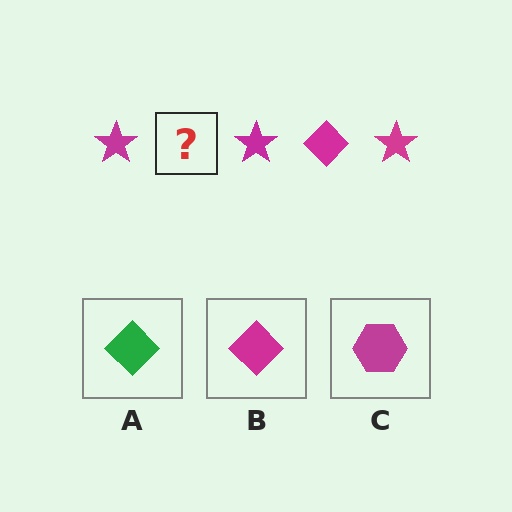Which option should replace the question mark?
Option B.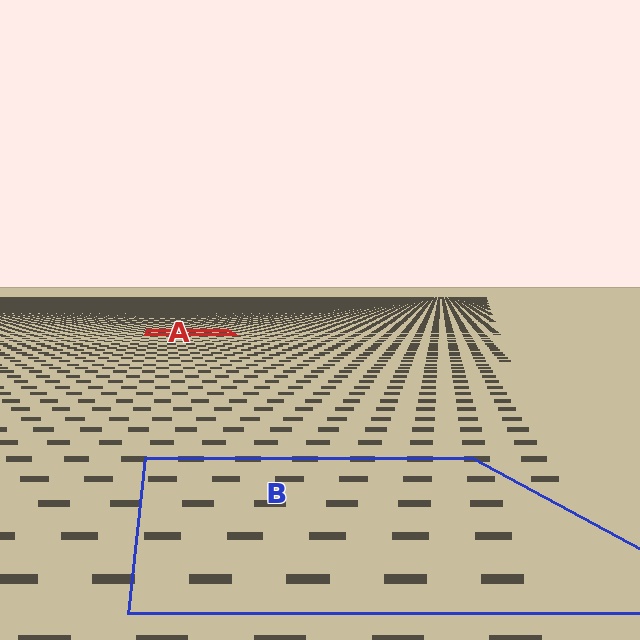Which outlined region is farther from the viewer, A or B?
Region A is farther from the viewer — the texture elements inside it appear smaller and more densely packed.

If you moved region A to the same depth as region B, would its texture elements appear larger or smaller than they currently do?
They would appear larger. At a closer depth, the same texture elements are projected at a bigger on-screen size.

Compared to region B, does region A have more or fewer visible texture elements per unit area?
Region A has more texture elements per unit area — they are packed more densely because it is farther away.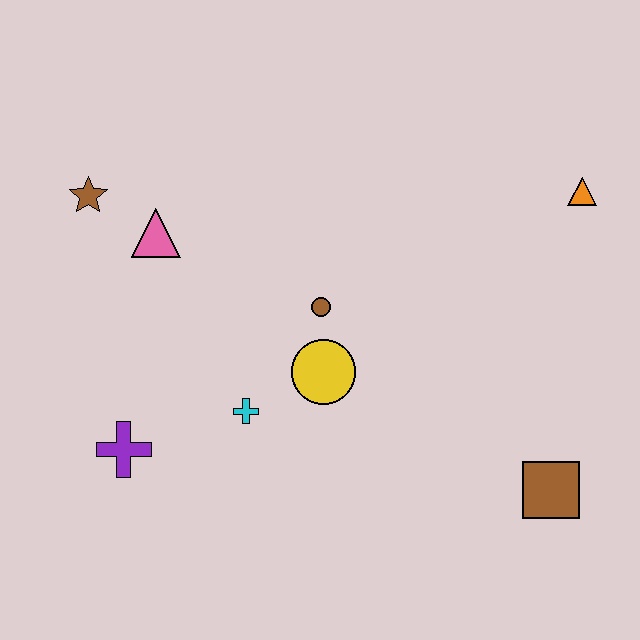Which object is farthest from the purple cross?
The orange triangle is farthest from the purple cross.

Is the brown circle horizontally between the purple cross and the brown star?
No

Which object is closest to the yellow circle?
The brown circle is closest to the yellow circle.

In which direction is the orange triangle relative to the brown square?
The orange triangle is above the brown square.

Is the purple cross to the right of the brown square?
No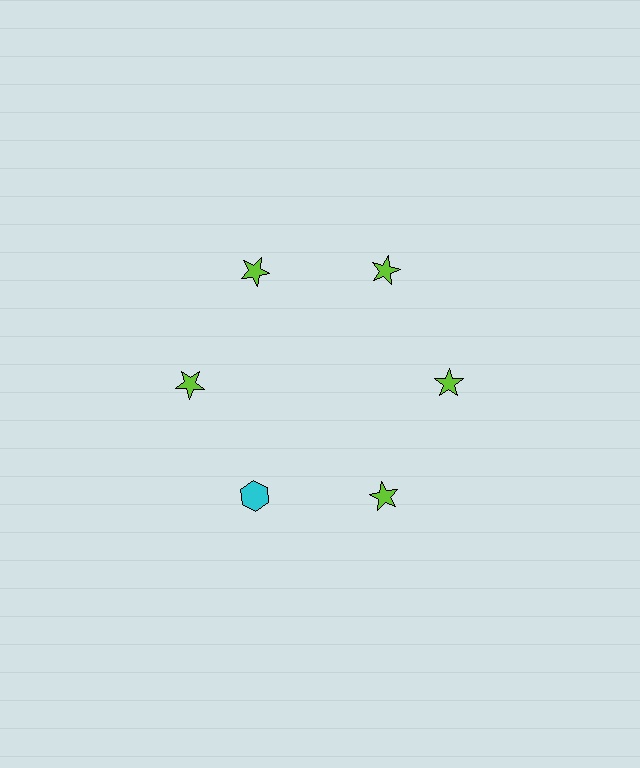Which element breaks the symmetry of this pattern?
The cyan hexagon at roughly the 7 o'clock position breaks the symmetry. All other shapes are lime stars.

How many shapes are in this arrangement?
There are 6 shapes arranged in a ring pattern.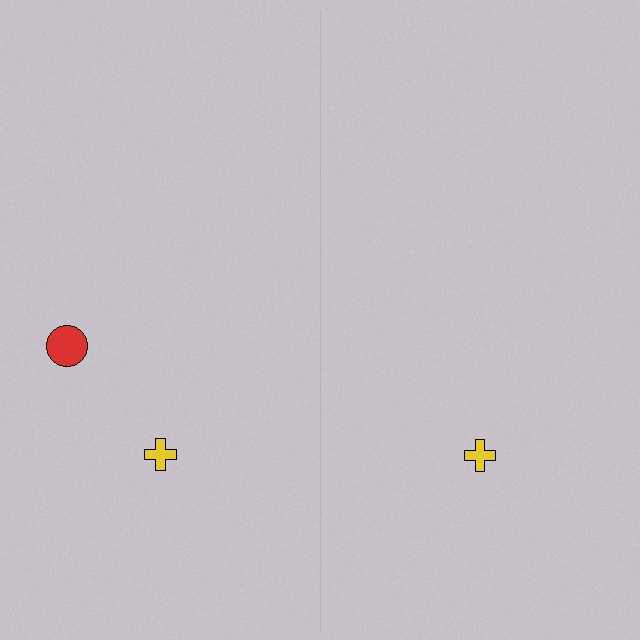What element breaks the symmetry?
A red circle is missing from the right side.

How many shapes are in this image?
There are 3 shapes in this image.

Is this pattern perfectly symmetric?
No, the pattern is not perfectly symmetric. A red circle is missing from the right side.